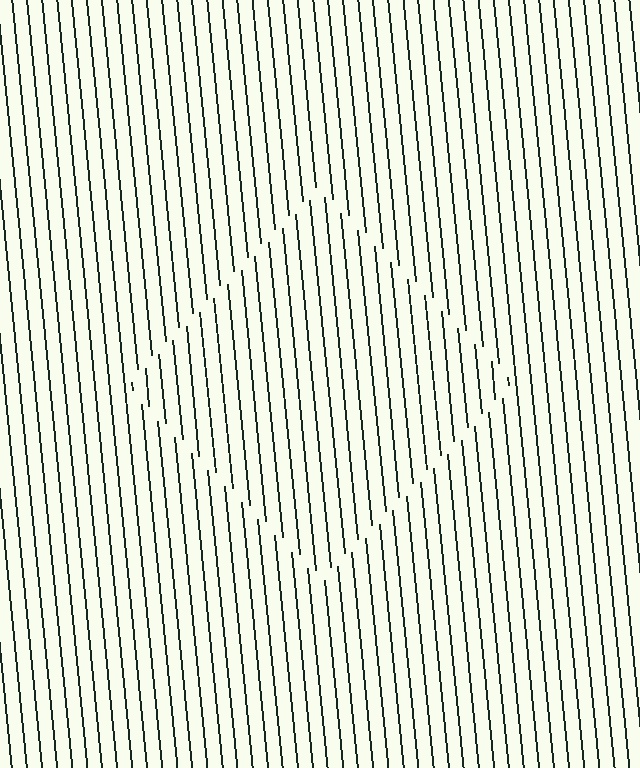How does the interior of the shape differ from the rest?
The interior of the shape contains the same grating, shifted by half a period — the contour is defined by the phase discontinuity where line-ends from the inner and outer gratings abut.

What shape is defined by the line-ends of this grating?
An illusory square. The interior of the shape contains the same grating, shifted by half a period — the contour is defined by the phase discontinuity where line-ends from the inner and outer gratings abut.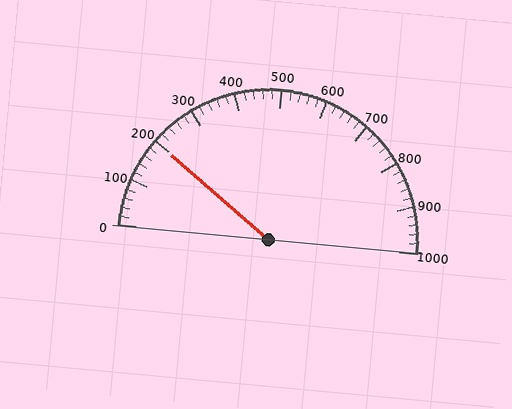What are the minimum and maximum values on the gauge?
The gauge ranges from 0 to 1000.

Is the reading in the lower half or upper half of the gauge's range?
The reading is in the lower half of the range (0 to 1000).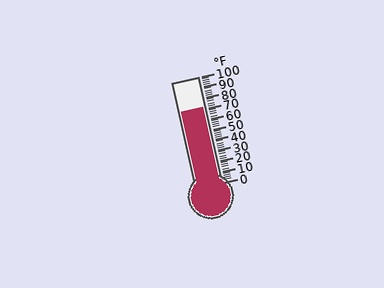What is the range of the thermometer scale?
The thermometer scale ranges from 0°F to 100°F.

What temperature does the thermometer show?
The thermometer shows approximately 72°F.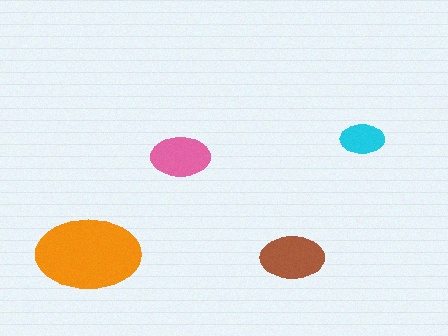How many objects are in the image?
There are 4 objects in the image.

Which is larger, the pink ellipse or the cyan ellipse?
The pink one.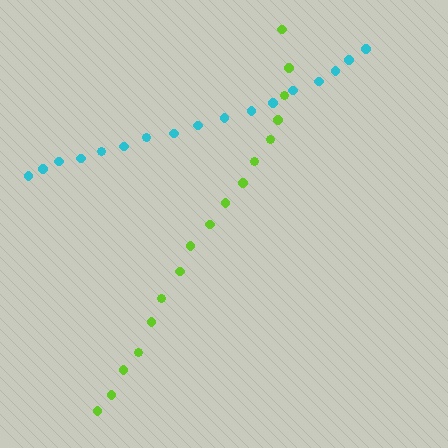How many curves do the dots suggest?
There are 2 distinct paths.